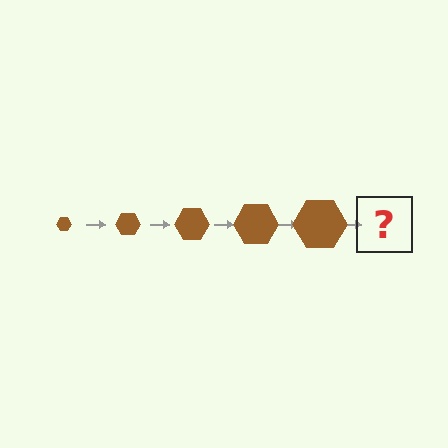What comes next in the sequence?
The next element should be a brown hexagon, larger than the previous one.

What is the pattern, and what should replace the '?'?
The pattern is that the hexagon gets progressively larger each step. The '?' should be a brown hexagon, larger than the previous one.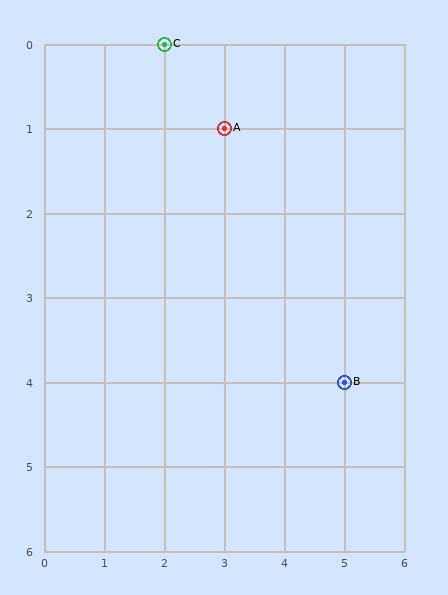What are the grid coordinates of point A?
Point A is at grid coordinates (3, 1).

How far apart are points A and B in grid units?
Points A and B are 2 columns and 3 rows apart (about 3.6 grid units diagonally).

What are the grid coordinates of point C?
Point C is at grid coordinates (2, 0).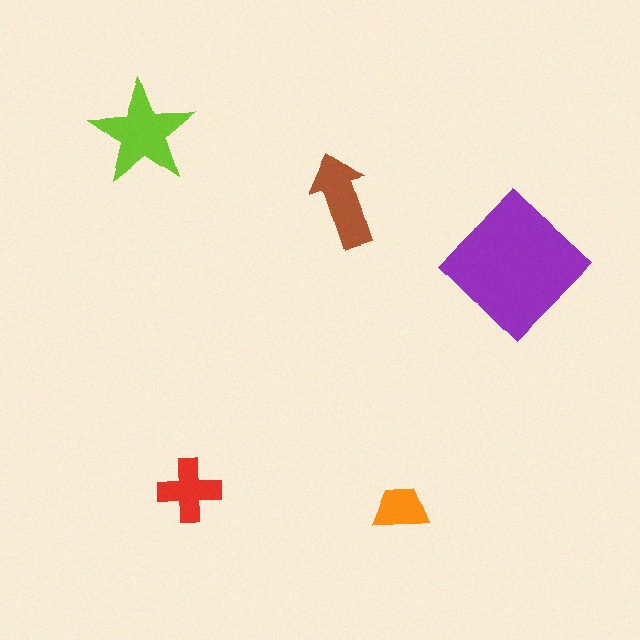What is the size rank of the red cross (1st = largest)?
4th.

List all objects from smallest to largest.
The orange trapezoid, the red cross, the brown arrow, the lime star, the purple diamond.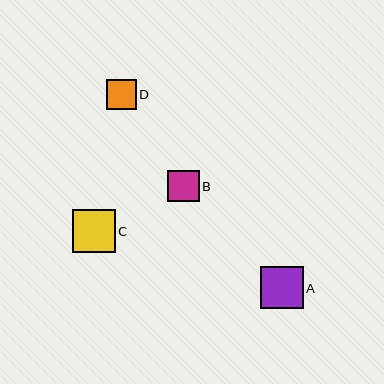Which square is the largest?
Square C is the largest with a size of approximately 42 pixels.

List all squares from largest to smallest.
From largest to smallest: C, A, B, D.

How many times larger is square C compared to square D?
Square C is approximately 1.4 times the size of square D.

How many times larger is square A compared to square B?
Square A is approximately 1.4 times the size of square B.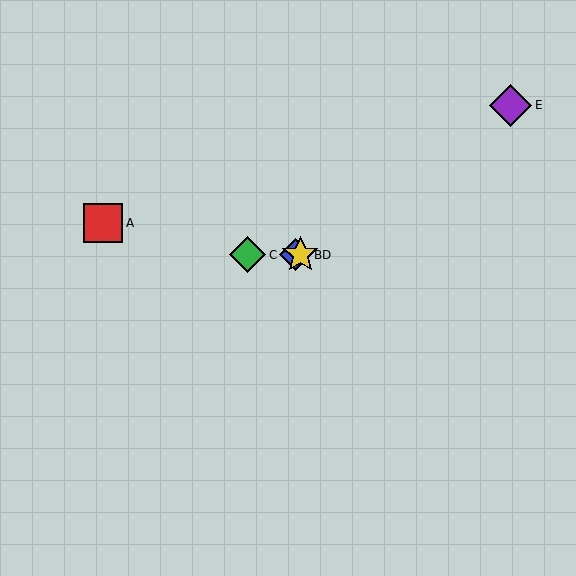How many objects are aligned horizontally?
3 objects (B, C, D) are aligned horizontally.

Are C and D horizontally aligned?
Yes, both are at y≈255.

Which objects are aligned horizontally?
Objects B, C, D are aligned horizontally.